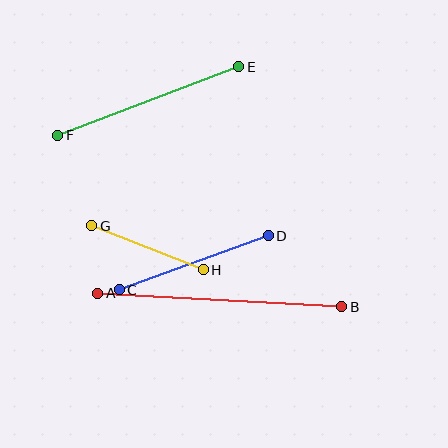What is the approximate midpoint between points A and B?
The midpoint is at approximately (220, 300) pixels.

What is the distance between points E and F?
The distance is approximately 193 pixels.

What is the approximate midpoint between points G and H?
The midpoint is at approximately (147, 248) pixels.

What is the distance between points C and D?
The distance is approximately 159 pixels.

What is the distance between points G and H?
The distance is approximately 120 pixels.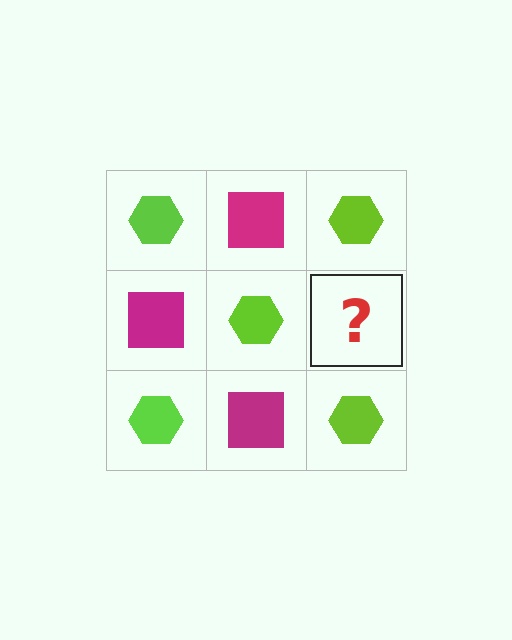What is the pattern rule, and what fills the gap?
The rule is that it alternates lime hexagon and magenta square in a checkerboard pattern. The gap should be filled with a magenta square.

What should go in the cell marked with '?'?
The missing cell should contain a magenta square.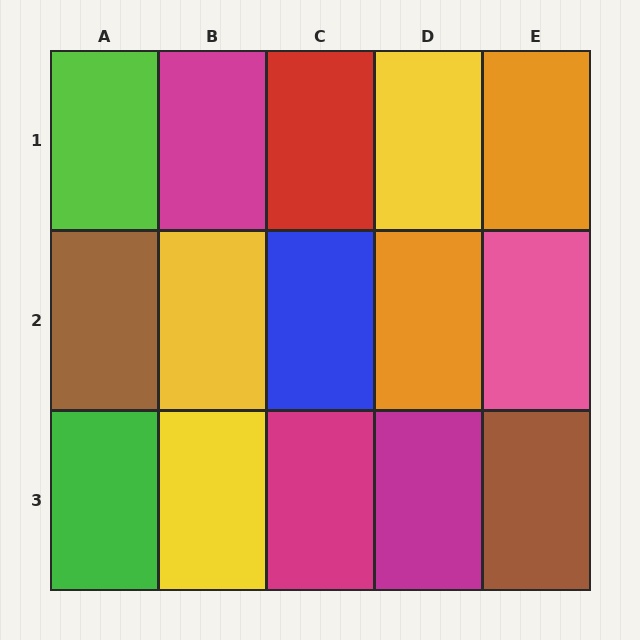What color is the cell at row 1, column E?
Orange.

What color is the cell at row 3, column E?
Brown.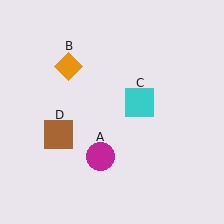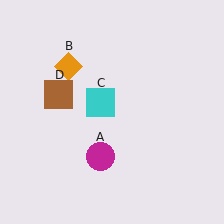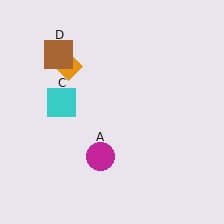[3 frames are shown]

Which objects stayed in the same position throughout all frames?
Magenta circle (object A) and orange diamond (object B) remained stationary.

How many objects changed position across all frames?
2 objects changed position: cyan square (object C), brown square (object D).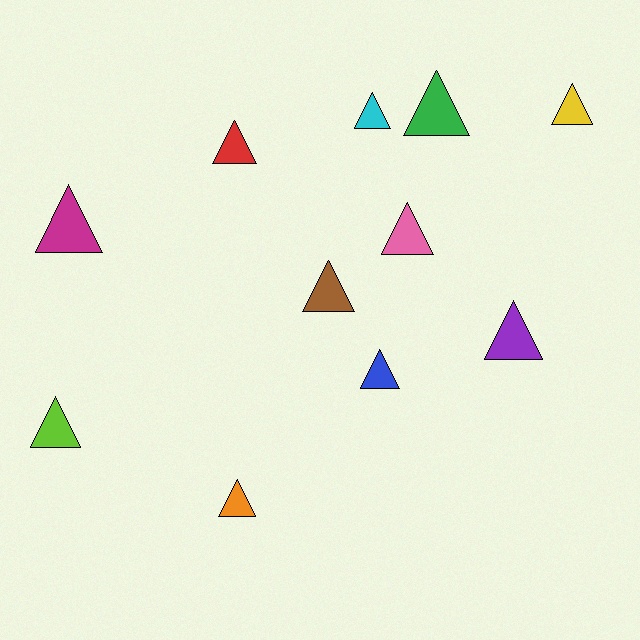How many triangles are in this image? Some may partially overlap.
There are 11 triangles.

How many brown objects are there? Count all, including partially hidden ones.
There is 1 brown object.